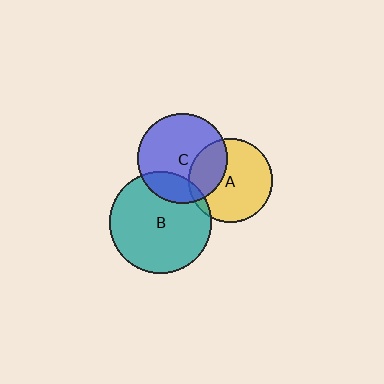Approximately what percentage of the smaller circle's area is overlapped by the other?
Approximately 30%.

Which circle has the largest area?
Circle B (teal).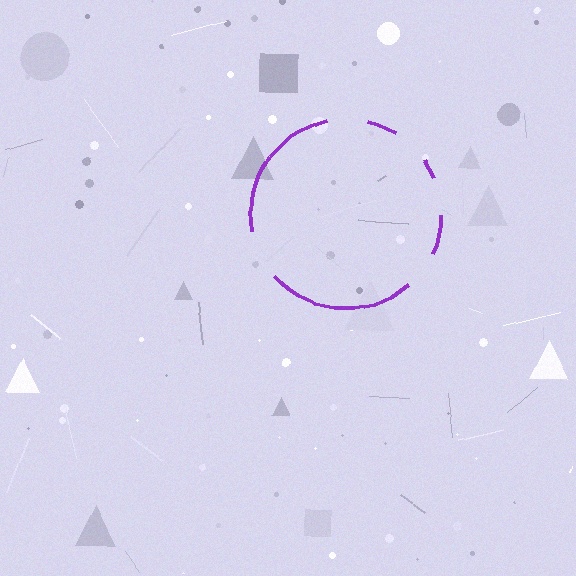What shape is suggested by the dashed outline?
The dashed outline suggests a circle.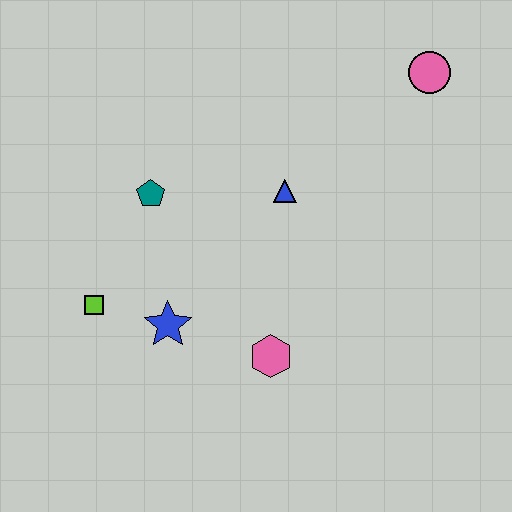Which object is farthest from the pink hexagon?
The pink circle is farthest from the pink hexagon.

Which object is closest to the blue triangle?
The teal pentagon is closest to the blue triangle.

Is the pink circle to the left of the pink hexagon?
No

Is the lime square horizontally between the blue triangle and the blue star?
No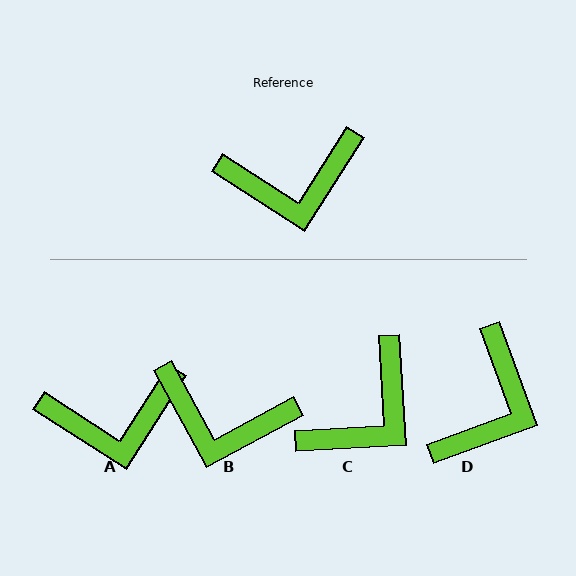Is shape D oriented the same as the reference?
No, it is off by about 53 degrees.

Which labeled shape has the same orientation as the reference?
A.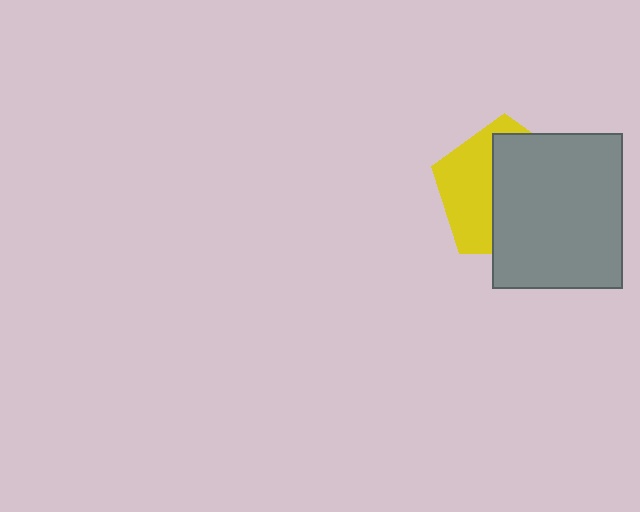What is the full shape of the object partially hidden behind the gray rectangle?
The partially hidden object is a yellow pentagon.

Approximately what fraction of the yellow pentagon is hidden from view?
Roughly 59% of the yellow pentagon is hidden behind the gray rectangle.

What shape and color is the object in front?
The object in front is a gray rectangle.